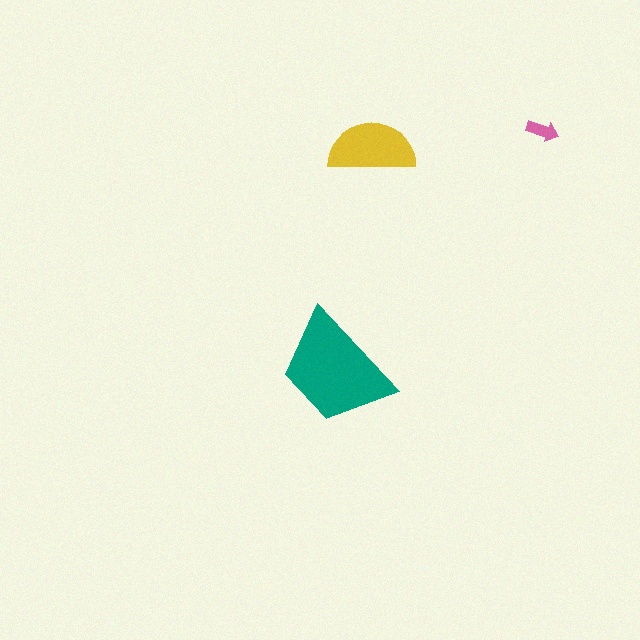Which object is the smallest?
The pink arrow.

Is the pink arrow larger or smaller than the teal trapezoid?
Smaller.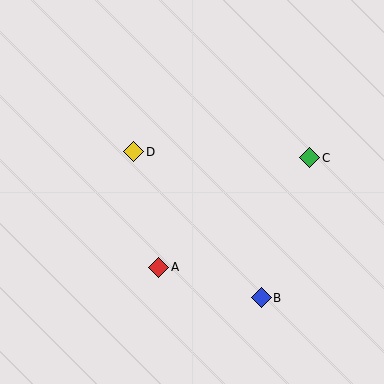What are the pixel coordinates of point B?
Point B is at (261, 298).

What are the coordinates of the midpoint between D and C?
The midpoint between D and C is at (222, 155).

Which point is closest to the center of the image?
Point D at (134, 152) is closest to the center.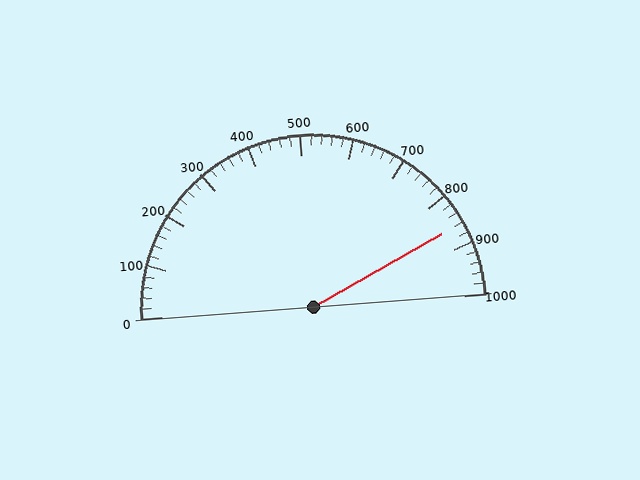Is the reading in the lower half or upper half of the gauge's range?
The reading is in the upper half of the range (0 to 1000).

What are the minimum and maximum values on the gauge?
The gauge ranges from 0 to 1000.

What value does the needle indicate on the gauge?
The needle indicates approximately 860.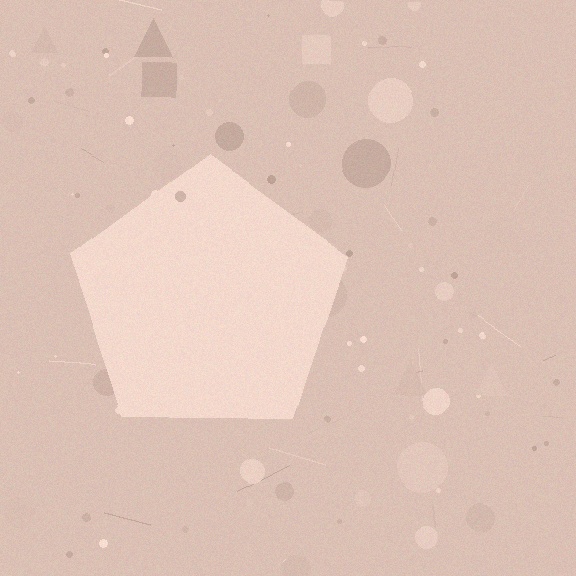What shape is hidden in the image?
A pentagon is hidden in the image.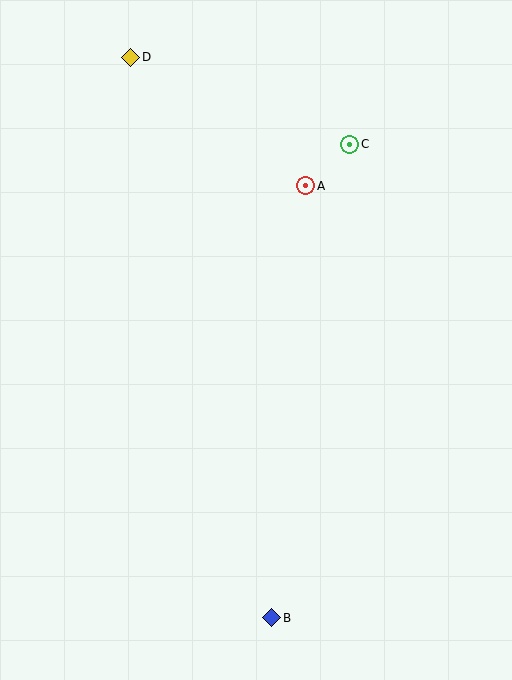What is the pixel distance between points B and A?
The distance between B and A is 433 pixels.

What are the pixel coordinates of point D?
Point D is at (131, 57).